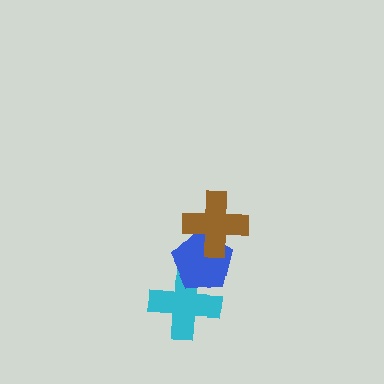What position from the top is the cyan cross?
The cyan cross is 3rd from the top.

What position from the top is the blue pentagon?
The blue pentagon is 2nd from the top.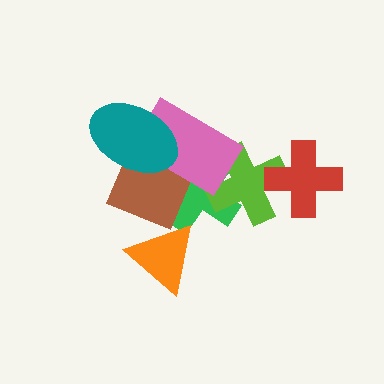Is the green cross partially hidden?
Yes, it is partially covered by another shape.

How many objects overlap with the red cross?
1 object overlaps with the red cross.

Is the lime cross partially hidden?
Yes, it is partially covered by another shape.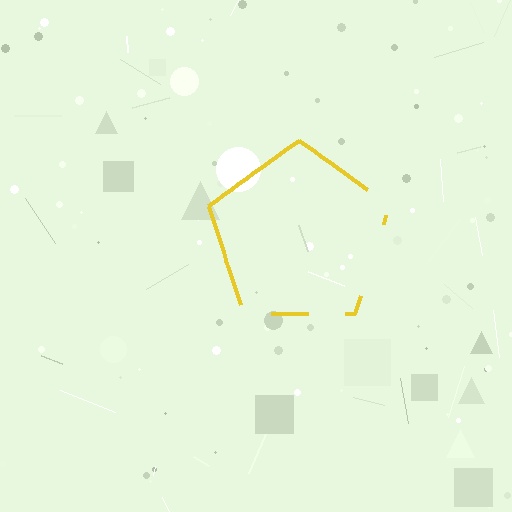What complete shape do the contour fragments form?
The contour fragments form a pentagon.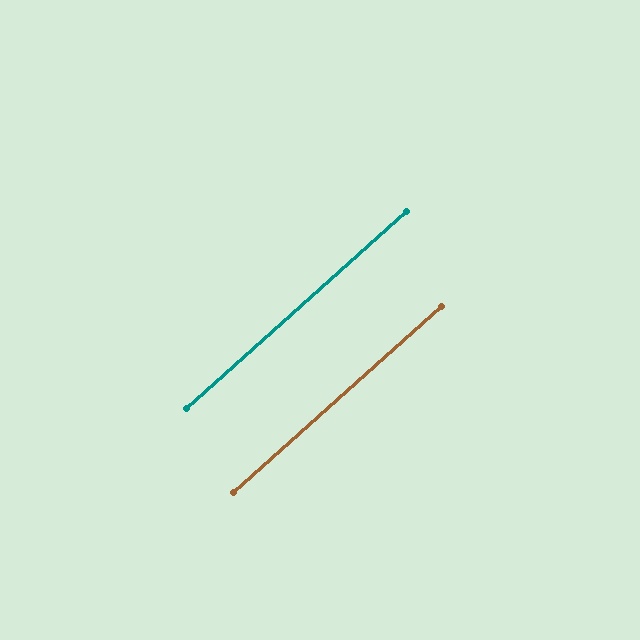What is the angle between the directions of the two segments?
Approximately 0 degrees.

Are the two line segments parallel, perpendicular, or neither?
Parallel — their directions differ by only 0.1°.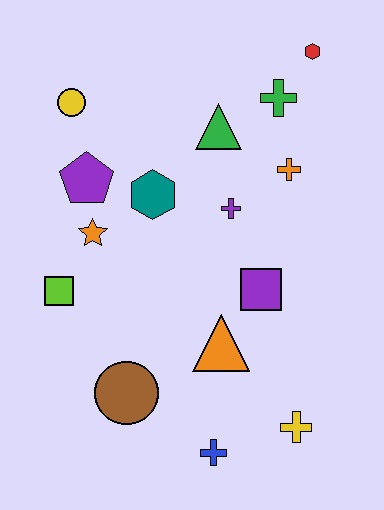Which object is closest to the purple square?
The orange triangle is closest to the purple square.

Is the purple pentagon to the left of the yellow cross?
Yes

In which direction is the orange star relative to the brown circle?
The orange star is above the brown circle.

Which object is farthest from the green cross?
The blue cross is farthest from the green cross.